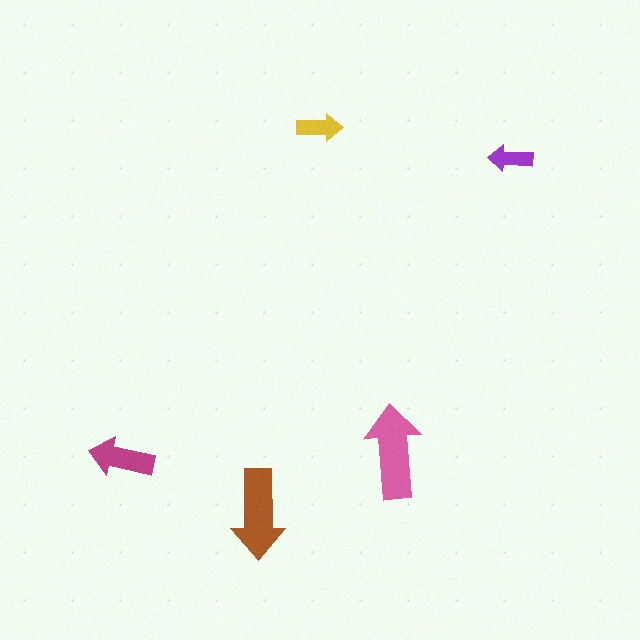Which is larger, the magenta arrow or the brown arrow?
The brown one.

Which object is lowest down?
The brown arrow is bottommost.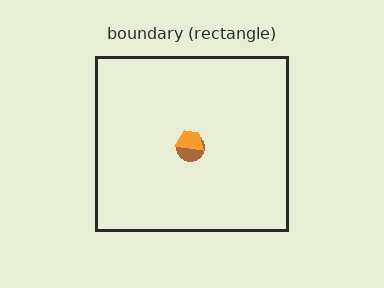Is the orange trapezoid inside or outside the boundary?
Inside.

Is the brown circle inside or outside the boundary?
Inside.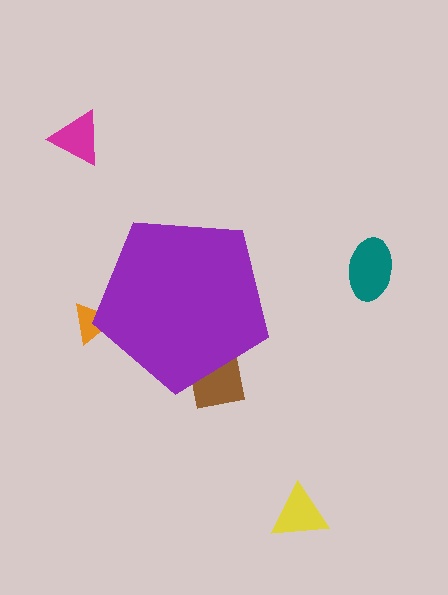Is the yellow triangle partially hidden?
No, the yellow triangle is fully visible.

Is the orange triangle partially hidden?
Yes, the orange triangle is partially hidden behind the purple pentagon.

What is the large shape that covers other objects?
A purple pentagon.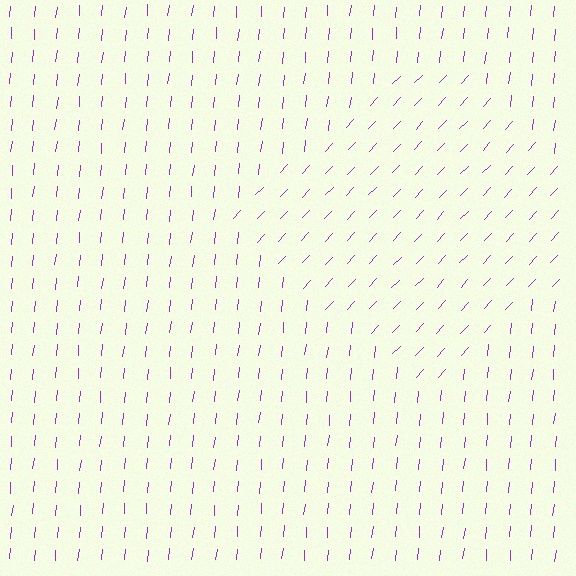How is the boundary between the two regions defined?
The boundary is defined purely by a change in line orientation (approximately 38 degrees difference). All lines are the same color and thickness.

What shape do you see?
I see a diamond.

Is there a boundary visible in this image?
Yes, there is a texture boundary formed by a change in line orientation.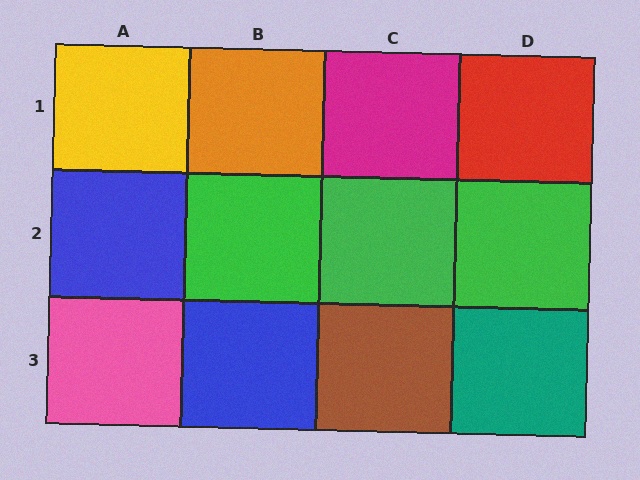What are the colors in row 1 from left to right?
Yellow, orange, magenta, red.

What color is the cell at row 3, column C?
Brown.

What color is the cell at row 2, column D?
Green.